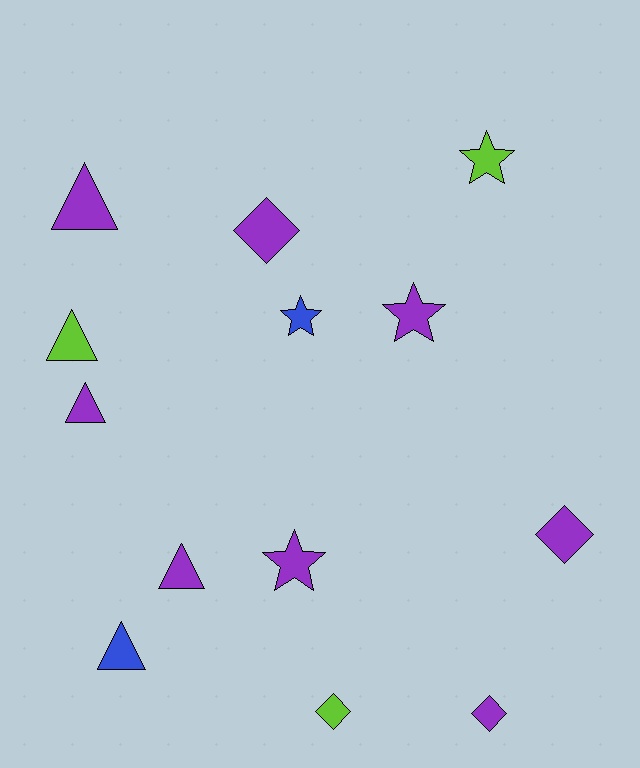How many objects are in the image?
There are 13 objects.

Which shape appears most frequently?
Triangle, with 5 objects.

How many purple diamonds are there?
There are 3 purple diamonds.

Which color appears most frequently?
Purple, with 8 objects.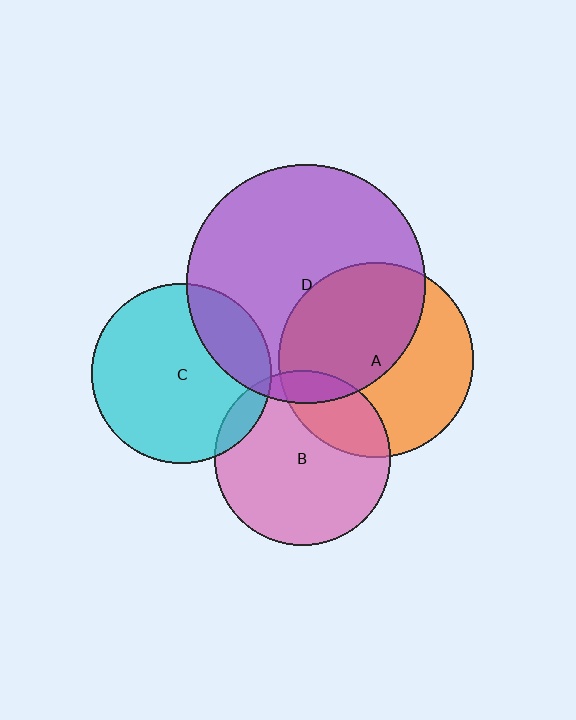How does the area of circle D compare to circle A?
Approximately 1.5 times.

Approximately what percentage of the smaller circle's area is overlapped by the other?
Approximately 10%.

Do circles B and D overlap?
Yes.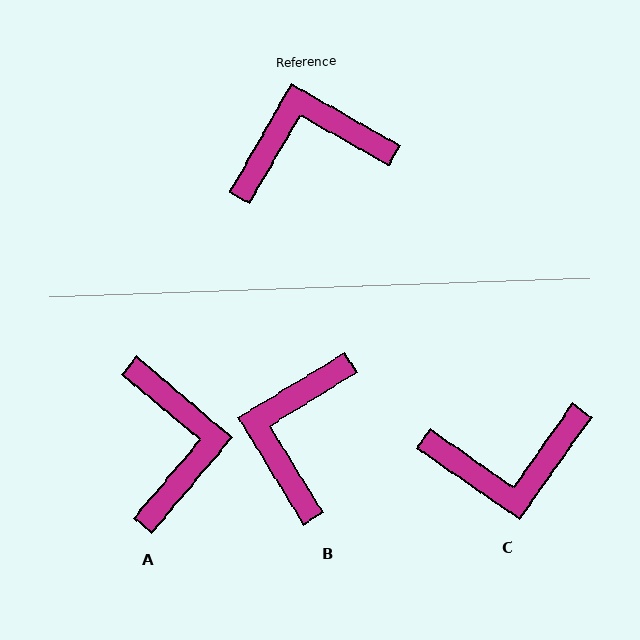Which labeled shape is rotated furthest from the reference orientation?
C, about 175 degrees away.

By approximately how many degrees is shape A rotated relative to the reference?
Approximately 100 degrees clockwise.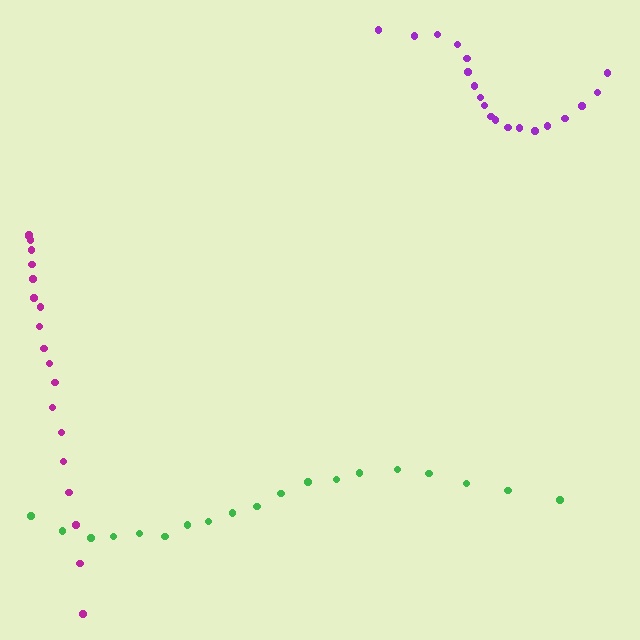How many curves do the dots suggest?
There are 3 distinct paths.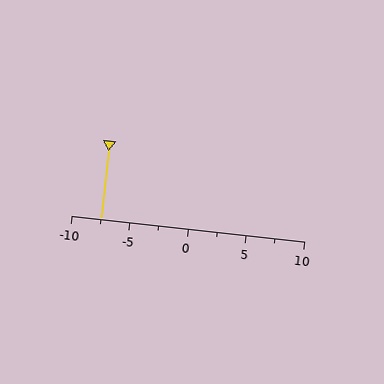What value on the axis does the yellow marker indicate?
The marker indicates approximately -7.5.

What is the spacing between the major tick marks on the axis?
The major ticks are spaced 5 apart.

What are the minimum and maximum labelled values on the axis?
The axis runs from -10 to 10.